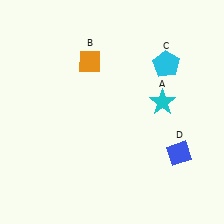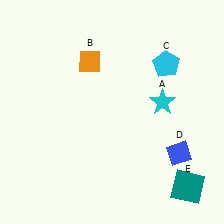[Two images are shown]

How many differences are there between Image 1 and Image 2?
There is 1 difference between the two images.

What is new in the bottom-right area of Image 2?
A teal square (E) was added in the bottom-right area of Image 2.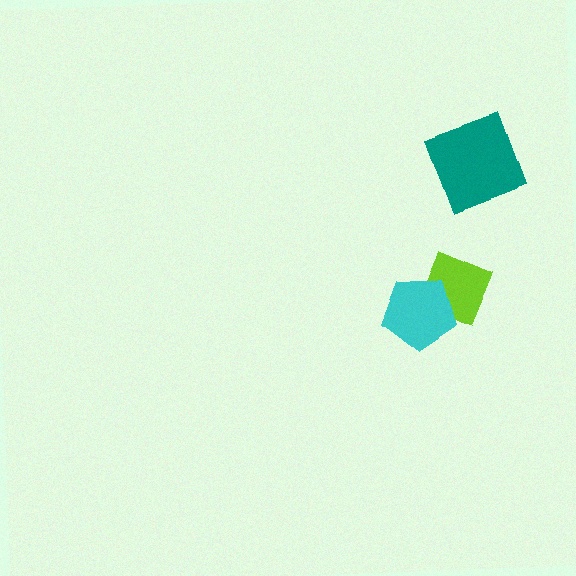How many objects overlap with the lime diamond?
1 object overlaps with the lime diamond.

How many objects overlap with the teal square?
0 objects overlap with the teal square.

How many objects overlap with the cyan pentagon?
1 object overlaps with the cyan pentagon.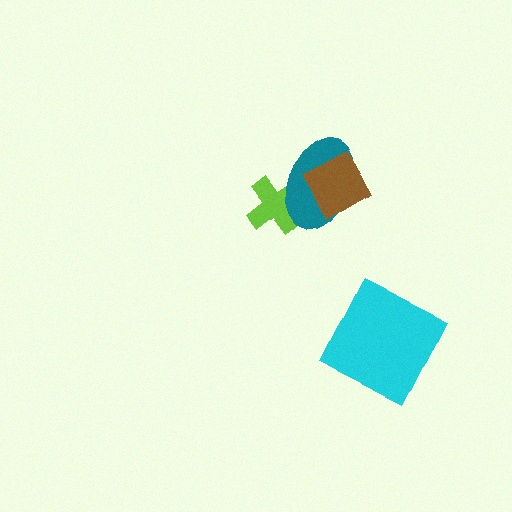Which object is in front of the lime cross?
The teal ellipse is in front of the lime cross.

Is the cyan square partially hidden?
No, no other shape covers it.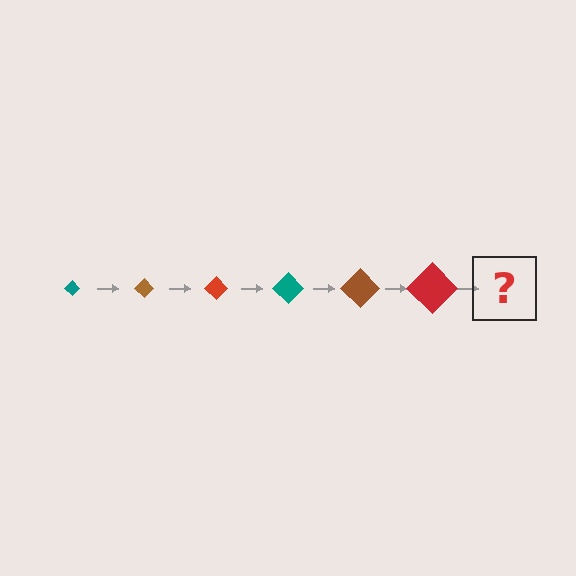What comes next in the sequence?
The next element should be a teal diamond, larger than the previous one.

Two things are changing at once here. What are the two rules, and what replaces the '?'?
The two rules are that the diamond grows larger each step and the color cycles through teal, brown, and red. The '?' should be a teal diamond, larger than the previous one.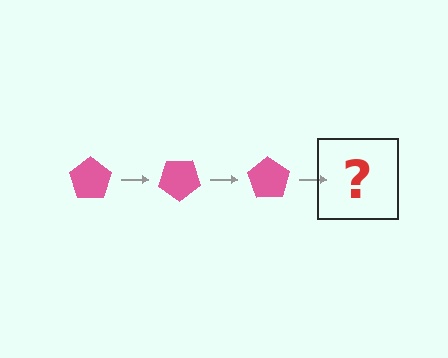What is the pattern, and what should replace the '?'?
The pattern is that the pentagon rotates 35 degrees each step. The '?' should be a pink pentagon rotated 105 degrees.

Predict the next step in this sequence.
The next step is a pink pentagon rotated 105 degrees.